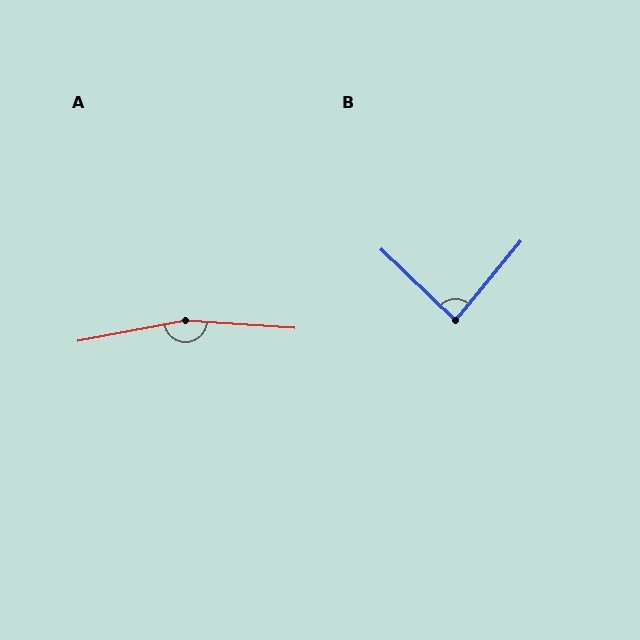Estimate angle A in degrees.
Approximately 165 degrees.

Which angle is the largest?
A, at approximately 165 degrees.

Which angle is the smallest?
B, at approximately 86 degrees.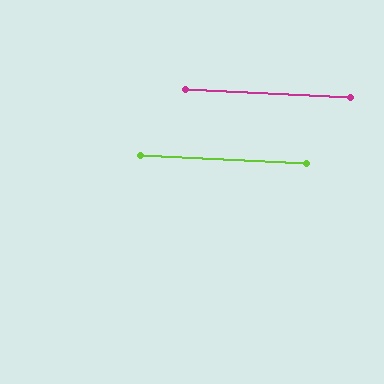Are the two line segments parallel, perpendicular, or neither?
Parallel — their directions differ by only 0.0°.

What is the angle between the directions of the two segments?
Approximately 0 degrees.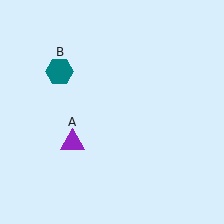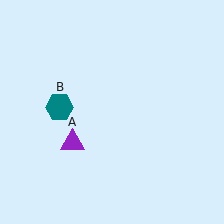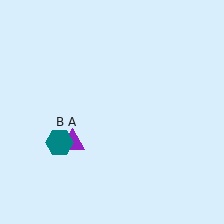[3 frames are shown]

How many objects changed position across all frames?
1 object changed position: teal hexagon (object B).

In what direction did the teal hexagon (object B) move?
The teal hexagon (object B) moved down.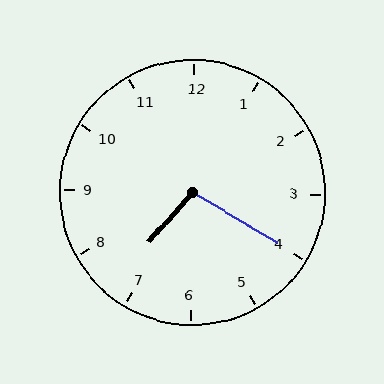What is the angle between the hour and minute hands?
Approximately 100 degrees.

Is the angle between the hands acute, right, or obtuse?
It is obtuse.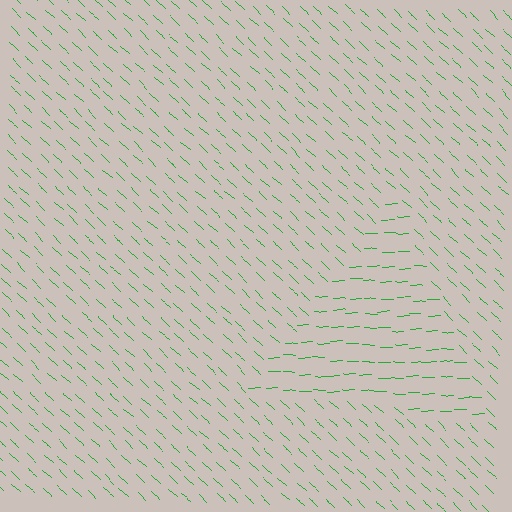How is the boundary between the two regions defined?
The boundary is defined purely by a change in line orientation (approximately 45 degrees difference). All lines are the same color and thickness.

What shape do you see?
I see a triangle.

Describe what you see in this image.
The image is filled with small green line segments. A triangle region in the image has lines oriented differently from the surrounding lines, creating a visible texture boundary.